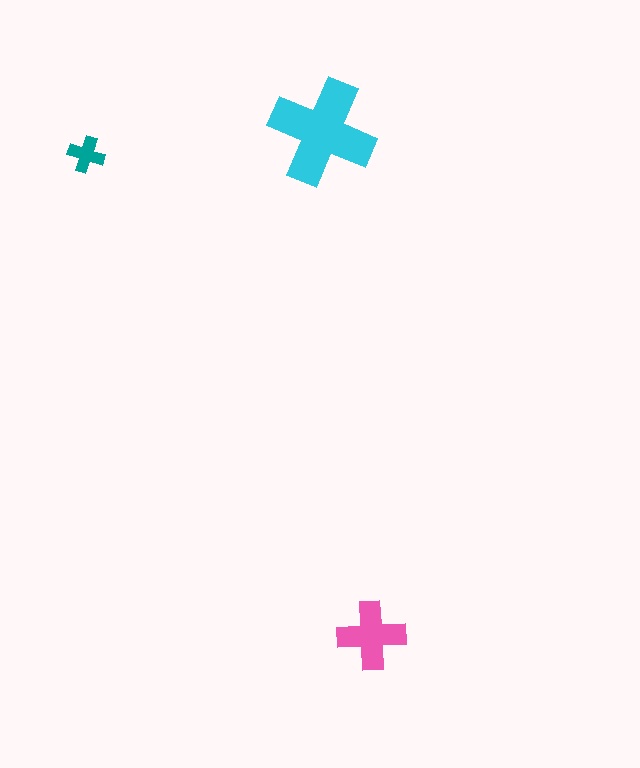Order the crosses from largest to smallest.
the cyan one, the pink one, the teal one.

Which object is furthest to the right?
The pink cross is rightmost.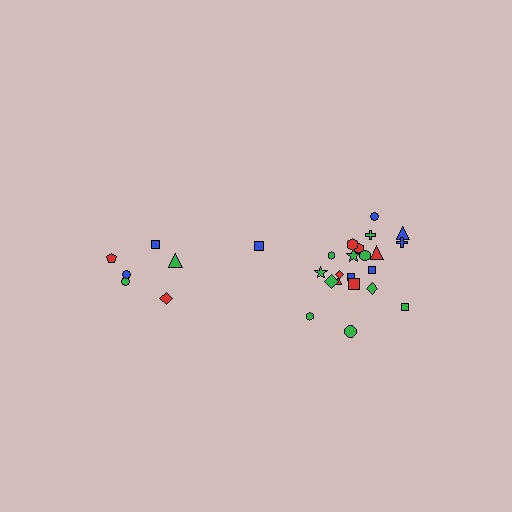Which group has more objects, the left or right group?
The right group.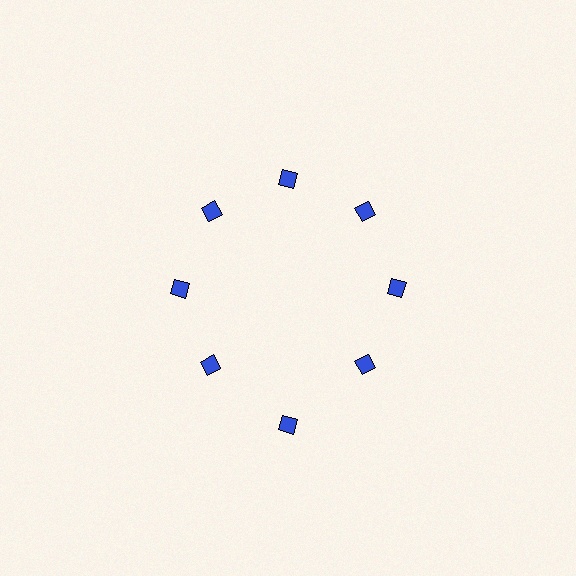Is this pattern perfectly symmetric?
No. The 8 blue diamonds are arranged in a ring, but one element near the 6 o'clock position is pushed outward from the center, breaking the 8-fold rotational symmetry.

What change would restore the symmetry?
The symmetry would be restored by moving it inward, back onto the ring so that all 8 diamonds sit at equal angles and equal distance from the center.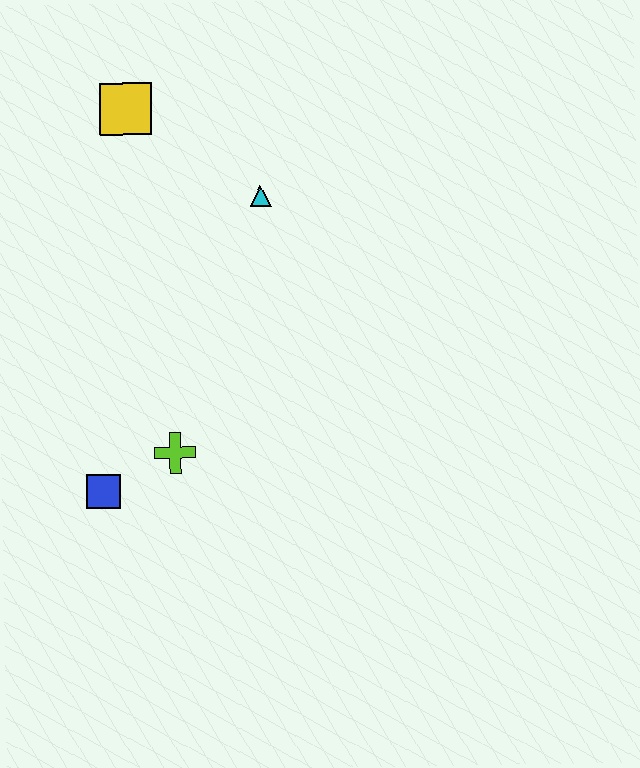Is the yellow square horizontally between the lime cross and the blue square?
Yes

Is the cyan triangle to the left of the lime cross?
No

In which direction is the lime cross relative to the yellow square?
The lime cross is below the yellow square.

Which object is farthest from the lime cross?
The yellow square is farthest from the lime cross.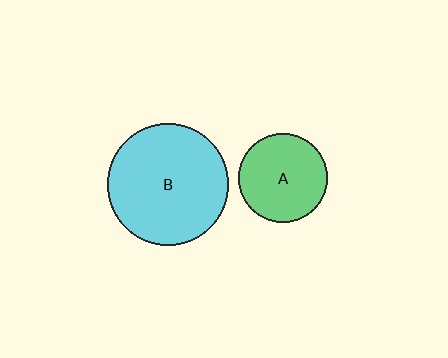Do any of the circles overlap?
No, none of the circles overlap.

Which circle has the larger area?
Circle B (cyan).